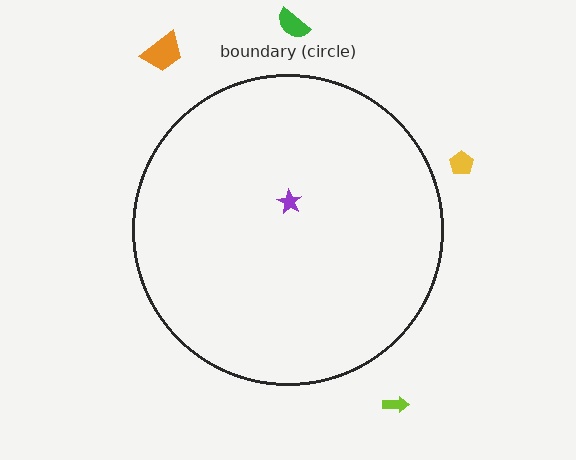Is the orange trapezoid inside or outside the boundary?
Outside.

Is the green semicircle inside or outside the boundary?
Outside.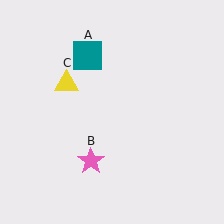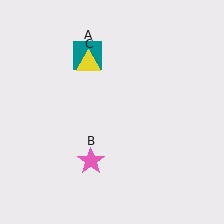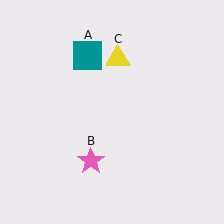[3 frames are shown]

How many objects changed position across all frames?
1 object changed position: yellow triangle (object C).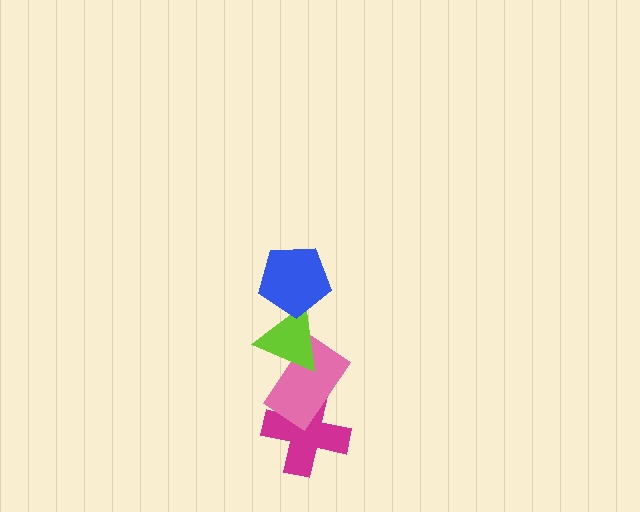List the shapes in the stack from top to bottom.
From top to bottom: the blue pentagon, the lime triangle, the pink rectangle, the magenta cross.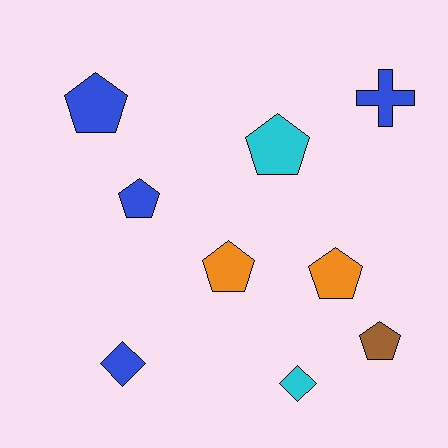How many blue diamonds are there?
There is 1 blue diamond.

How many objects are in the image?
There are 9 objects.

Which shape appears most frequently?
Pentagon, with 6 objects.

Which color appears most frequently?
Blue, with 4 objects.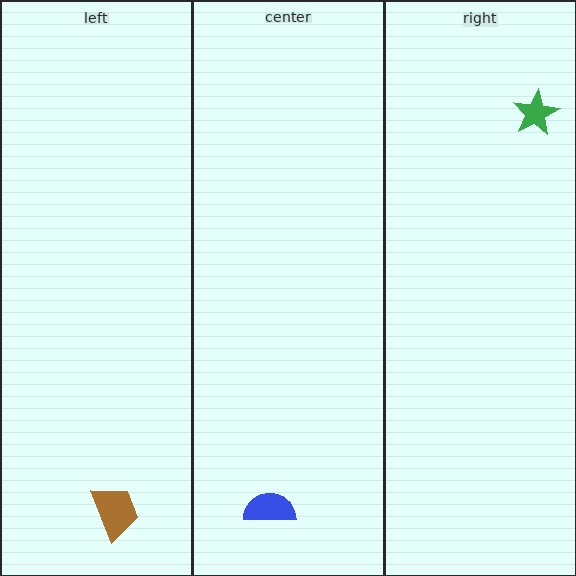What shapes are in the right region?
The green star.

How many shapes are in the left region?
1.